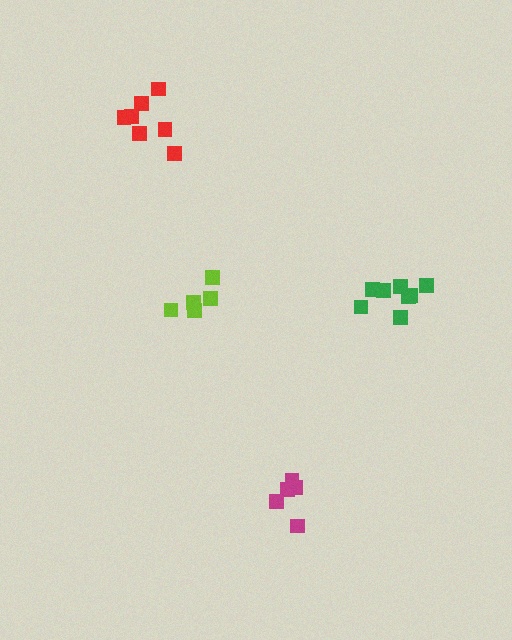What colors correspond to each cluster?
The clusters are colored: lime, magenta, green, red.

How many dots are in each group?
Group 1: 5 dots, Group 2: 5 dots, Group 3: 8 dots, Group 4: 7 dots (25 total).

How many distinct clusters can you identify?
There are 4 distinct clusters.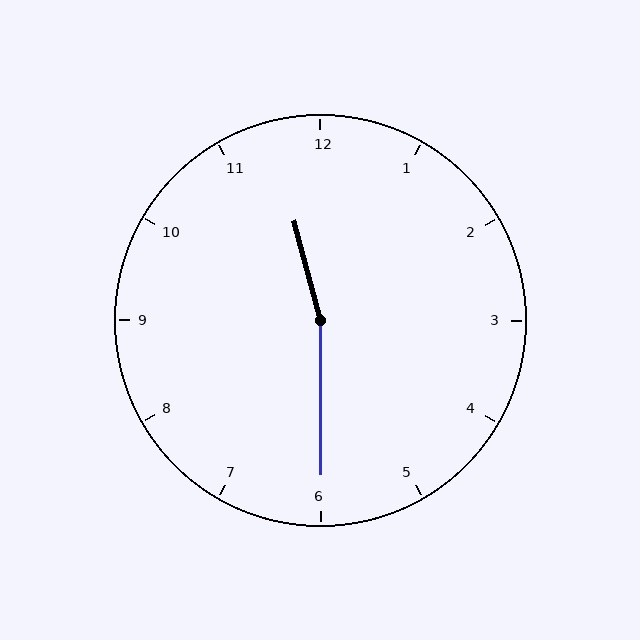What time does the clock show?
11:30.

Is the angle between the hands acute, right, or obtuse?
It is obtuse.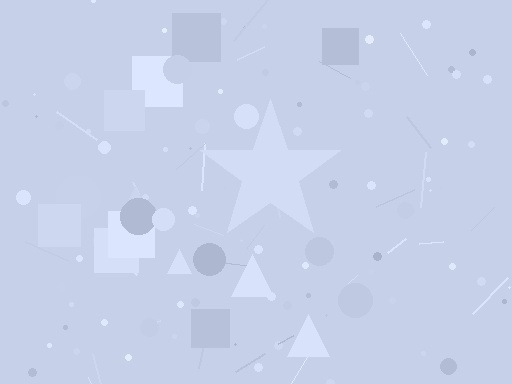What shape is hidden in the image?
A star is hidden in the image.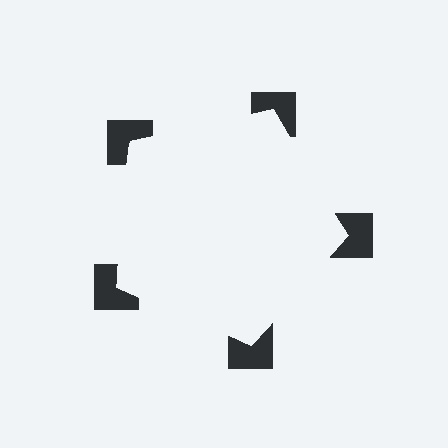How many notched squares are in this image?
There are 5 — one at each vertex of the illusory pentagon.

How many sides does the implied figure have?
5 sides.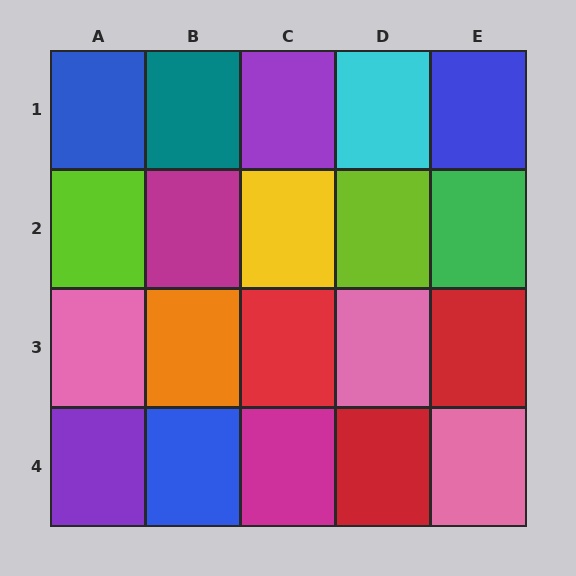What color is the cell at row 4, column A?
Purple.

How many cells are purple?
2 cells are purple.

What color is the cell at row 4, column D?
Red.